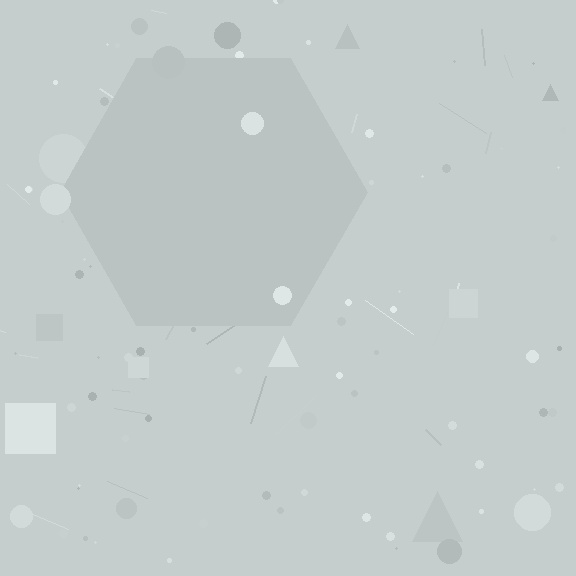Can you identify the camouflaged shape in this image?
The camouflaged shape is a hexagon.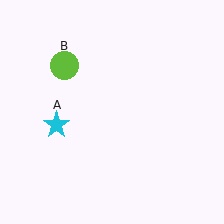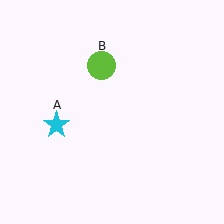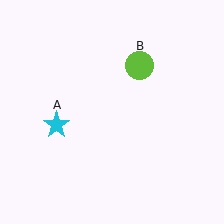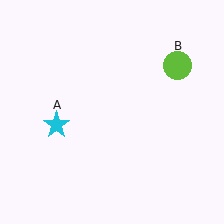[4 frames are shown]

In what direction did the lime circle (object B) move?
The lime circle (object B) moved right.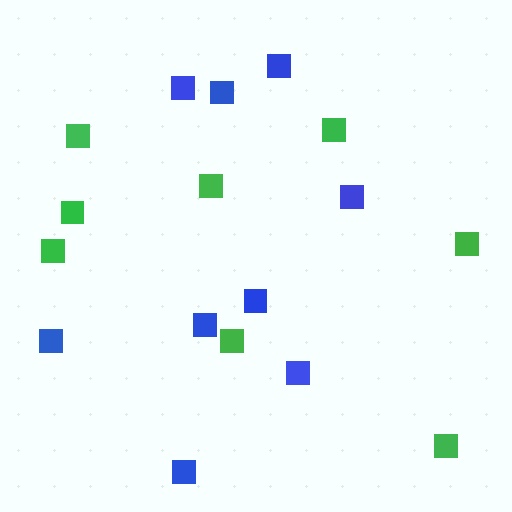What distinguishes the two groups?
There are 2 groups: one group of green squares (8) and one group of blue squares (9).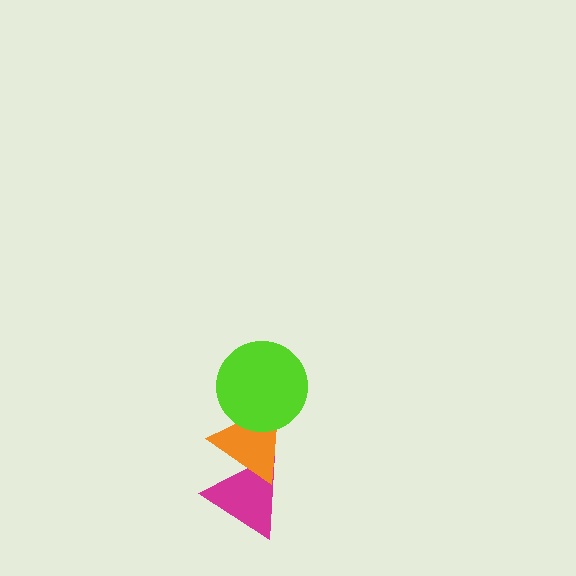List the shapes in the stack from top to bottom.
From top to bottom: the lime circle, the orange triangle, the magenta triangle.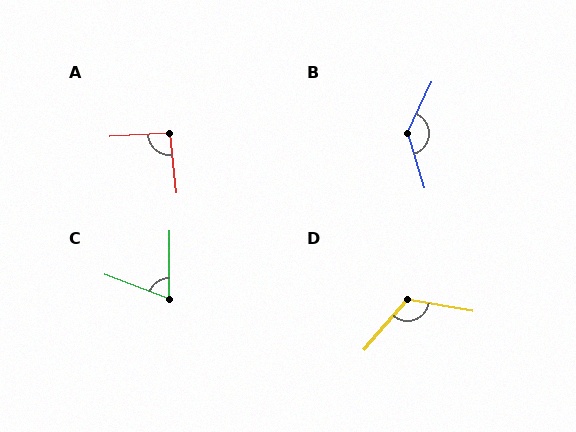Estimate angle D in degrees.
Approximately 121 degrees.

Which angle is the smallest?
C, at approximately 69 degrees.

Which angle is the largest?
B, at approximately 138 degrees.